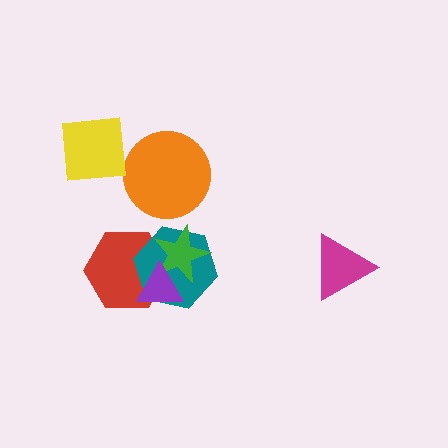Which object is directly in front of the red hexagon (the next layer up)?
The teal hexagon is directly in front of the red hexagon.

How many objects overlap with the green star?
3 objects overlap with the green star.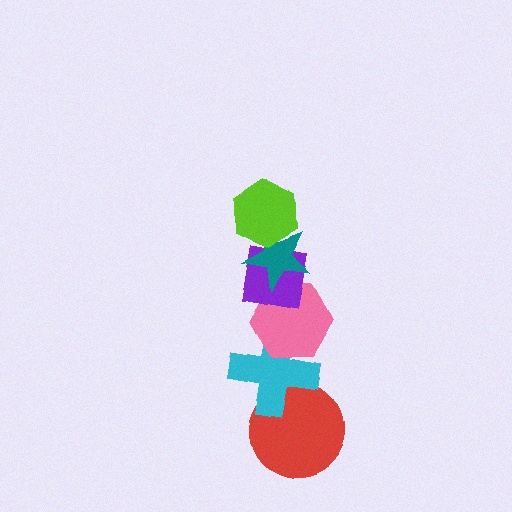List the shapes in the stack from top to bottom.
From top to bottom: the lime hexagon, the teal star, the purple square, the pink hexagon, the cyan cross, the red circle.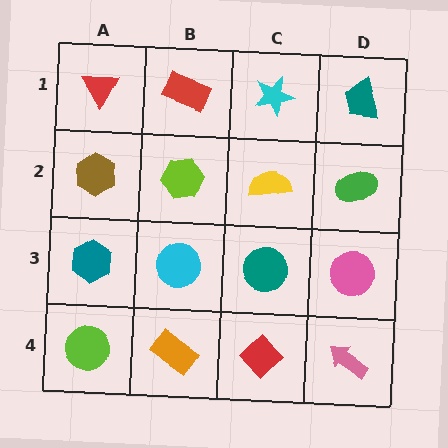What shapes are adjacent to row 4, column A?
A teal hexagon (row 3, column A), an orange rectangle (row 4, column B).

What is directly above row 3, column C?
A yellow semicircle.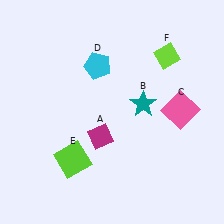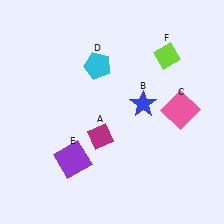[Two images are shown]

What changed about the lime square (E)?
In Image 1, E is lime. In Image 2, it changed to purple.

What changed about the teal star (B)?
In Image 1, B is teal. In Image 2, it changed to blue.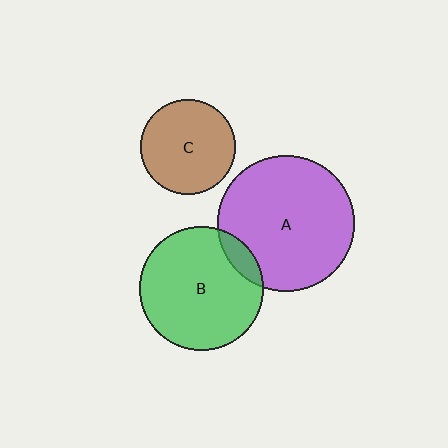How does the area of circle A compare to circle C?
Approximately 2.1 times.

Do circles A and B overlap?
Yes.